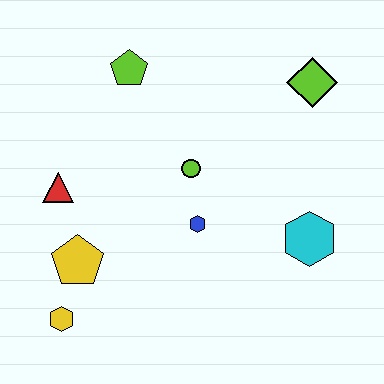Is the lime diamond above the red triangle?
Yes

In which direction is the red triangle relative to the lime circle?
The red triangle is to the left of the lime circle.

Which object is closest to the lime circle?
The blue hexagon is closest to the lime circle.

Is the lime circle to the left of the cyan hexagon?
Yes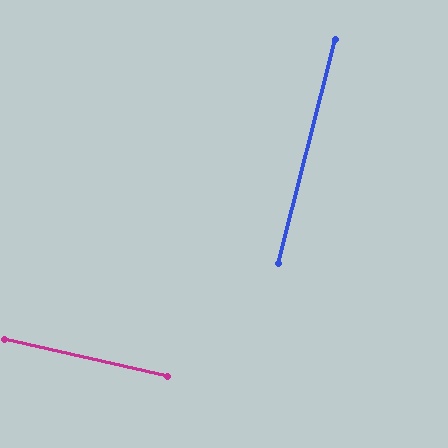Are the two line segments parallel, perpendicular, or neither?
Perpendicular — they meet at approximately 88°.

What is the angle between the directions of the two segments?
Approximately 88 degrees.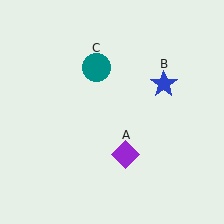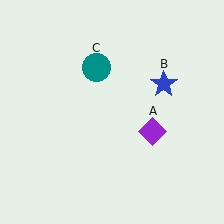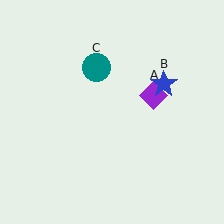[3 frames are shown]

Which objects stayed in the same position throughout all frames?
Blue star (object B) and teal circle (object C) remained stationary.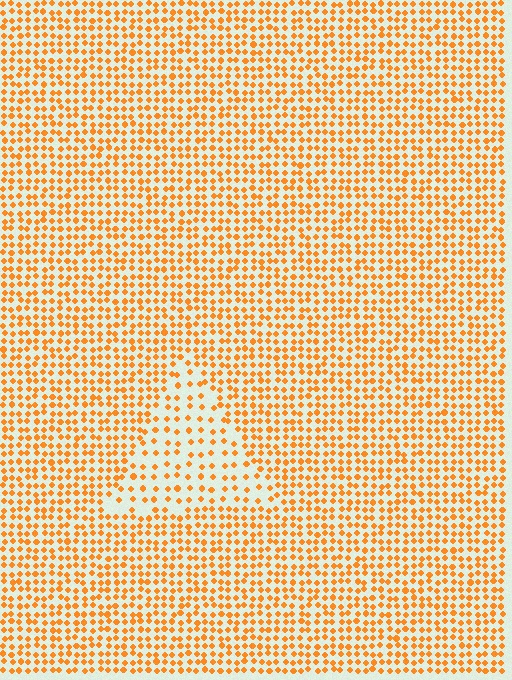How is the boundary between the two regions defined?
The boundary is defined by a change in element density (approximately 2.0x ratio). All elements are the same color, size, and shape.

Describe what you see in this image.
The image contains small orange elements arranged at two different densities. A triangle-shaped region is visible where the elements are less densely packed than the surrounding area.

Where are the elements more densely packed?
The elements are more densely packed outside the triangle boundary.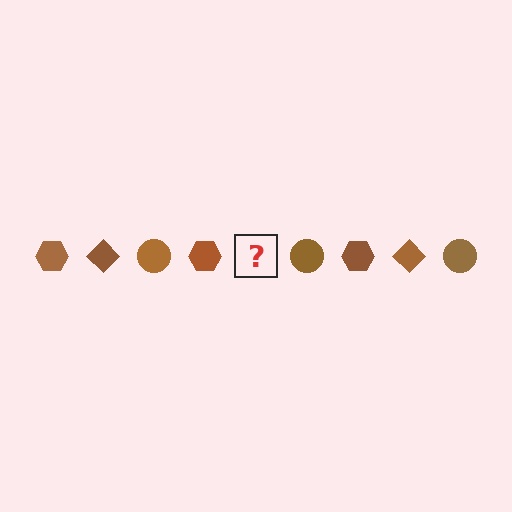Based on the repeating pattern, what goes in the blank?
The blank should be a brown diamond.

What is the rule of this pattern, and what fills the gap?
The rule is that the pattern cycles through hexagon, diamond, circle shapes in brown. The gap should be filled with a brown diamond.